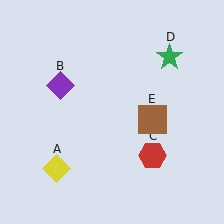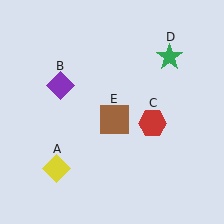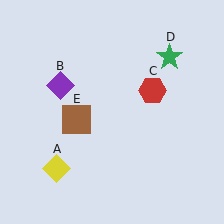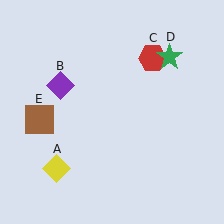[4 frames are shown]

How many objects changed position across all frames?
2 objects changed position: red hexagon (object C), brown square (object E).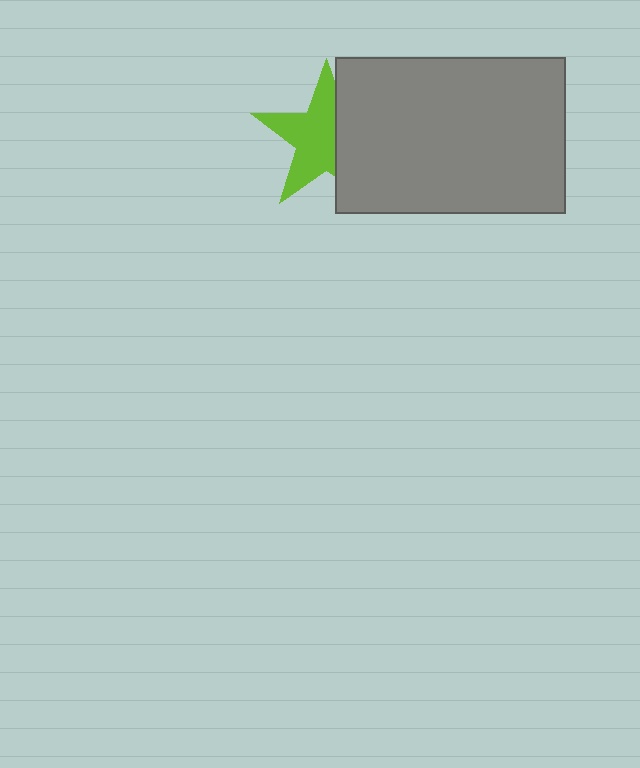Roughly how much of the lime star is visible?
About half of it is visible (roughly 62%).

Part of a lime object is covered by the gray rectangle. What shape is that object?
It is a star.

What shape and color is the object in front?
The object in front is a gray rectangle.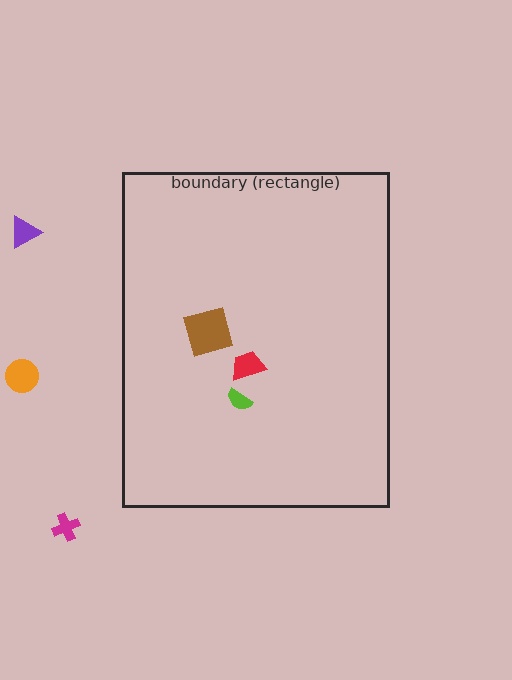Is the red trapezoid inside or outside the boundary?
Inside.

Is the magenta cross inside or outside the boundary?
Outside.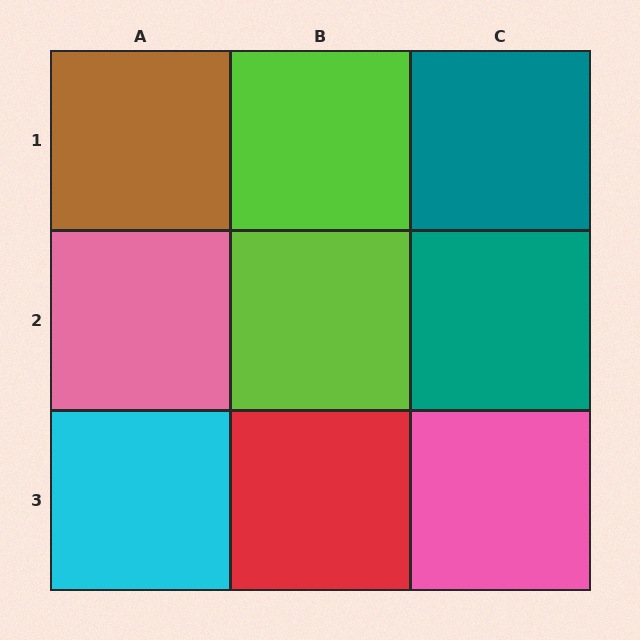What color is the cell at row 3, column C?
Pink.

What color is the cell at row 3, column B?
Red.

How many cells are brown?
1 cell is brown.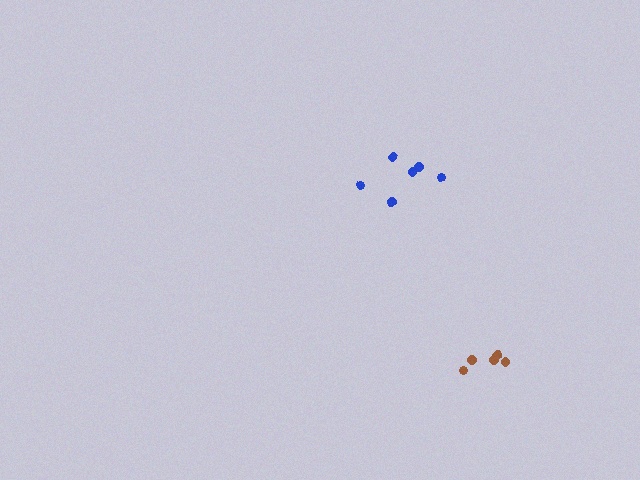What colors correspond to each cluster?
The clusters are colored: blue, brown.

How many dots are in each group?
Group 1: 6 dots, Group 2: 5 dots (11 total).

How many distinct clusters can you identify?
There are 2 distinct clusters.